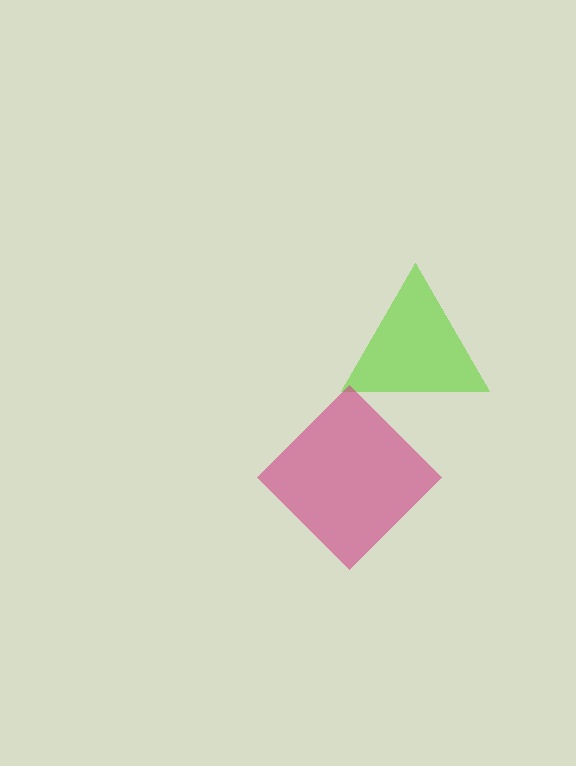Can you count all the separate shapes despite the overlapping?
Yes, there are 2 separate shapes.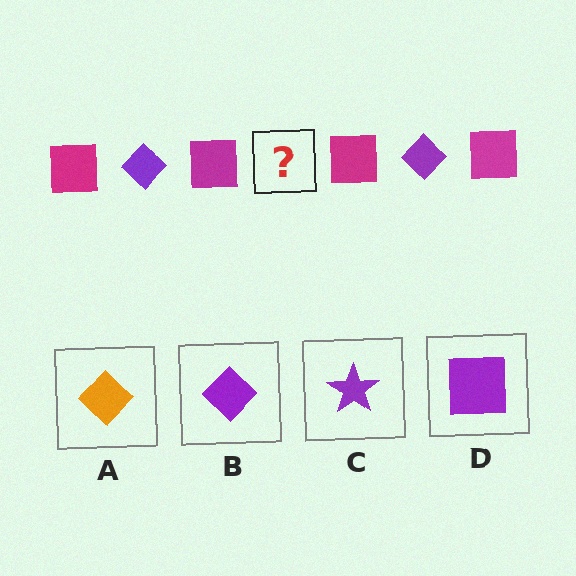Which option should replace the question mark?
Option B.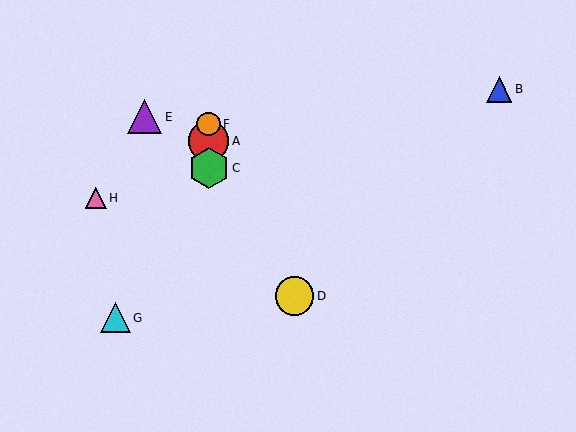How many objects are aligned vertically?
3 objects (A, C, F) are aligned vertically.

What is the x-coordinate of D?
Object D is at x≈295.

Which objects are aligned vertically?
Objects A, C, F are aligned vertically.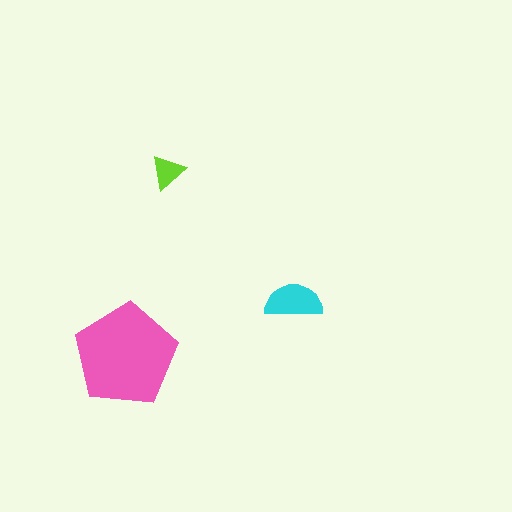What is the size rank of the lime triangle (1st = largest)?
3rd.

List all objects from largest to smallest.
The pink pentagon, the cyan semicircle, the lime triangle.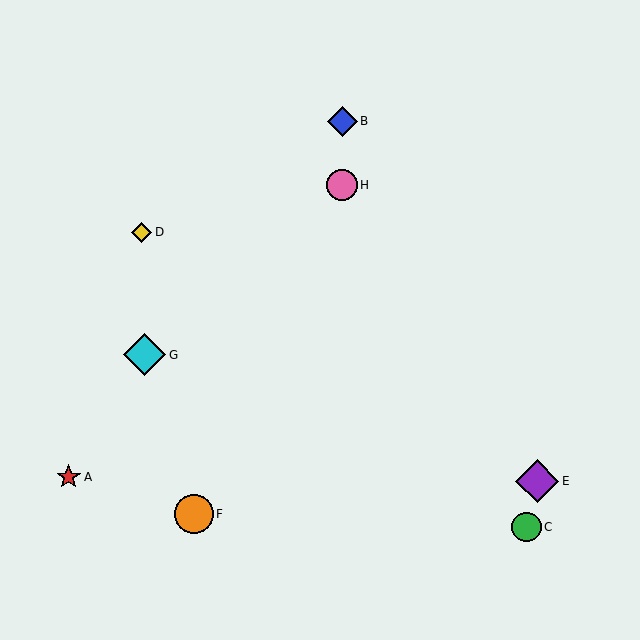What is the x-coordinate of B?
Object B is at x≈342.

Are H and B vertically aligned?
Yes, both are at x≈342.